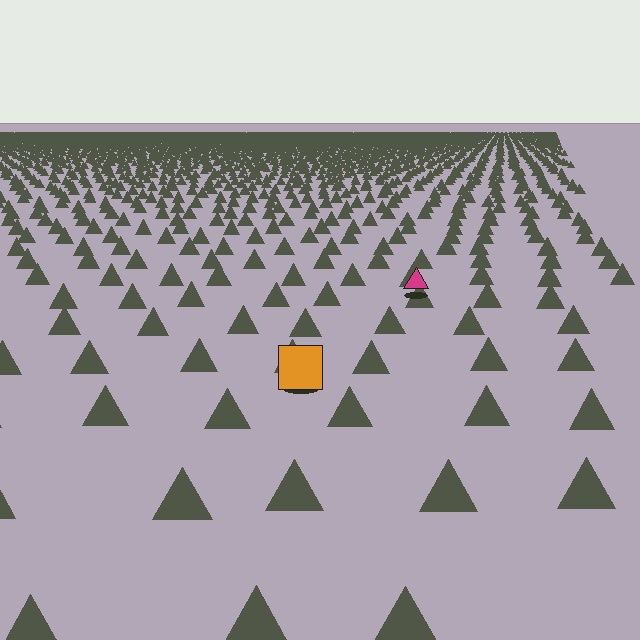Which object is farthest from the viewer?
The magenta triangle is farthest from the viewer. It appears smaller and the ground texture around it is denser.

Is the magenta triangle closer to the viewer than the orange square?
No. The orange square is closer — you can tell from the texture gradient: the ground texture is coarser near it.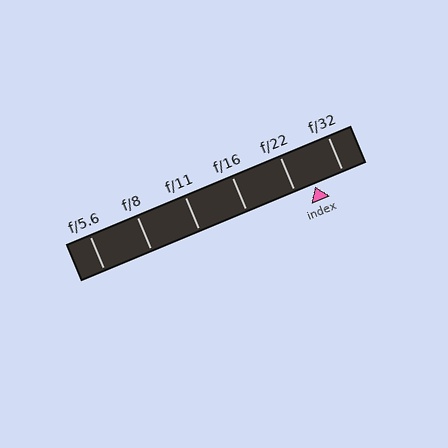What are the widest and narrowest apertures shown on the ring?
The widest aperture shown is f/5.6 and the narrowest is f/32.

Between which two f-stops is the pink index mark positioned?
The index mark is between f/22 and f/32.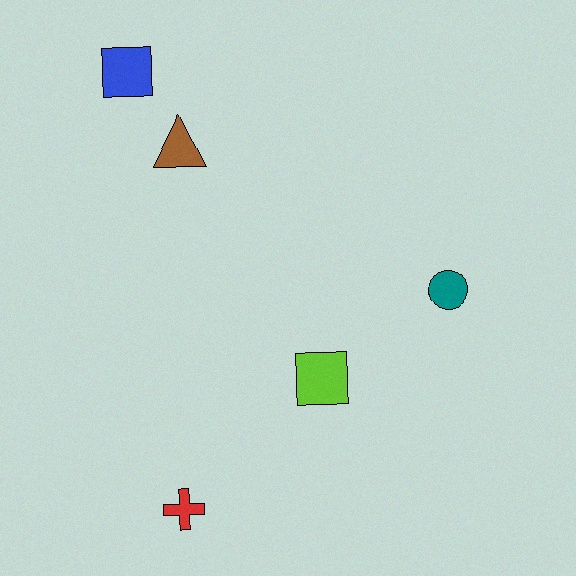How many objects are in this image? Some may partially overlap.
There are 5 objects.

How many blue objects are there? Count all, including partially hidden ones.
There is 1 blue object.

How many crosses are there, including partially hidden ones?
There is 1 cross.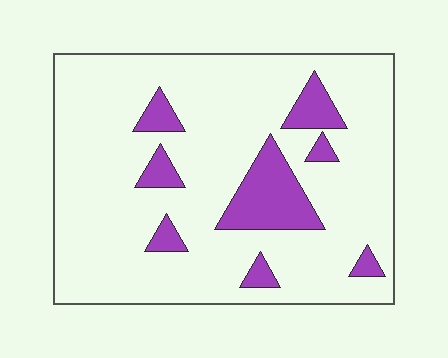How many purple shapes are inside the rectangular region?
8.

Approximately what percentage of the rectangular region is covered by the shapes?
Approximately 15%.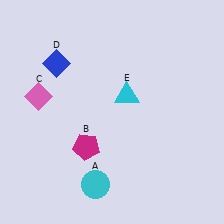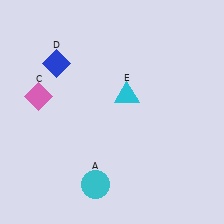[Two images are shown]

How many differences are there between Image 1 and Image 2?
There is 1 difference between the two images.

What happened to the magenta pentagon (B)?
The magenta pentagon (B) was removed in Image 2. It was in the bottom-left area of Image 1.